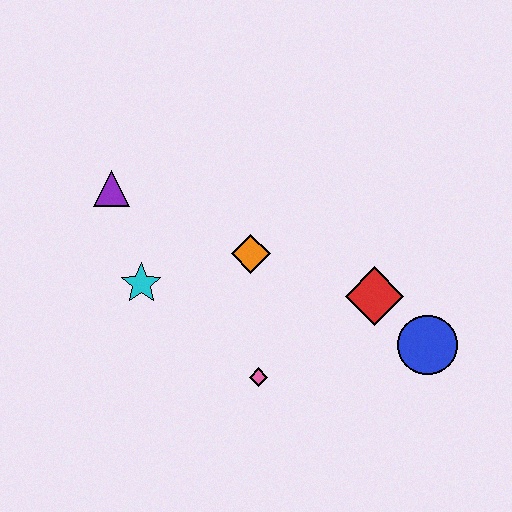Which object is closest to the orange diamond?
The cyan star is closest to the orange diamond.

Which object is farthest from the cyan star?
The blue circle is farthest from the cyan star.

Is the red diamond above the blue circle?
Yes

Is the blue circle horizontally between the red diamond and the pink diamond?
No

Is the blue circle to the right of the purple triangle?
Yes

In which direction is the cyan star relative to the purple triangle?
The cyan star is below the purple triangle.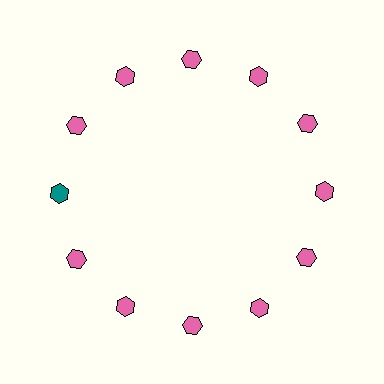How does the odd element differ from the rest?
It has a different color: teal instead of pink.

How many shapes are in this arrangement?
There are 12 shapes arranged in a ring pattern.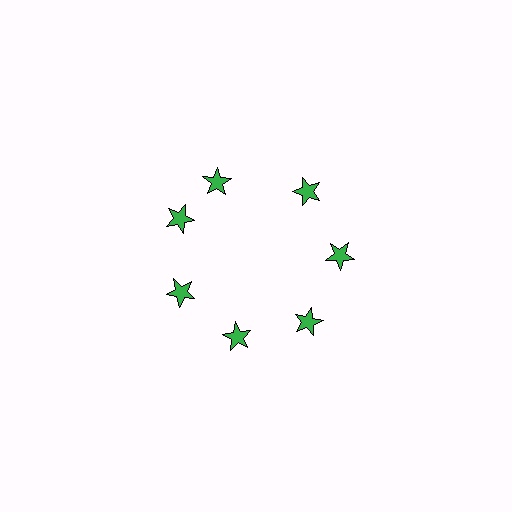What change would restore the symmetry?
The symmetry would be restored by rotating it back into even spacing with its neighbors so that all 7 stars sit at equal angles and equal distance from the center.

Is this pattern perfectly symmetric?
No. The 7 green stars are arranged in a ring, but one element near the 12 o'clock position is rotated out of alignment along the ring, breaking the 7-fold rotational symmetry.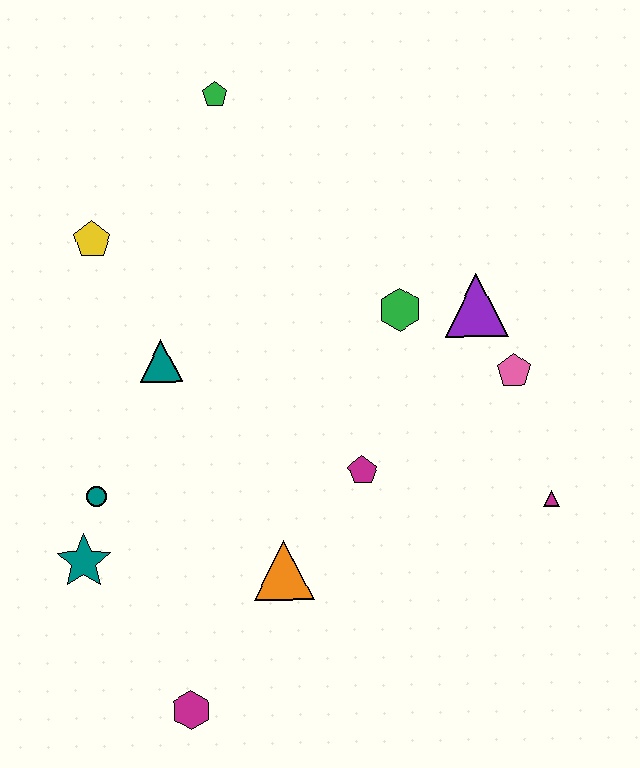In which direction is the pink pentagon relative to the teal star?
The pink pentagon is to the right of the teal star.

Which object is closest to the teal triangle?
The yellow pentagon is closest to the teal triangle.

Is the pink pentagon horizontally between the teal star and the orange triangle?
No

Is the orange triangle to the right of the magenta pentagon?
No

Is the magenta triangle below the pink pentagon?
Yes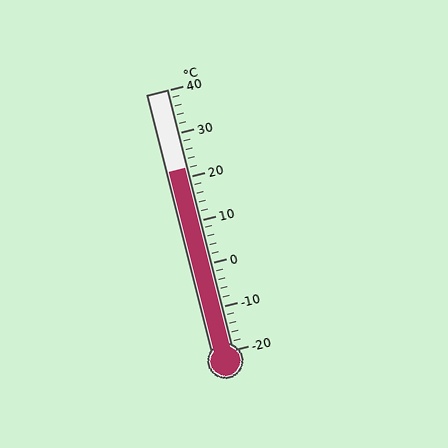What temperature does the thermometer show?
The thermometer shows approximately 22°C.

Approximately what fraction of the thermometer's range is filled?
The thermometer is filled to approximately 70% of its range.